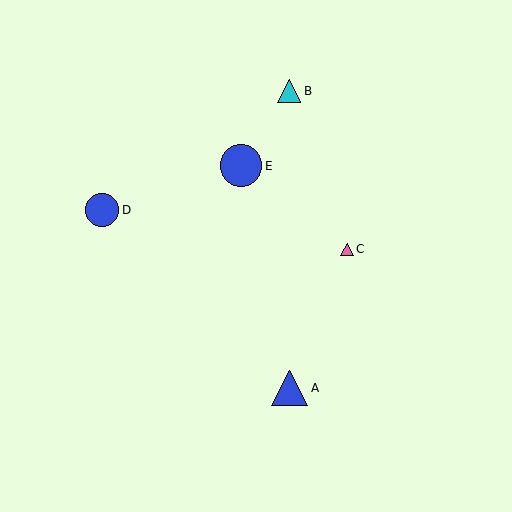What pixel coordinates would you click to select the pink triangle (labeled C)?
Click at (347, 249) to select the pink triangle C.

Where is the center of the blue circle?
The center of the blue circle is at (241, 166).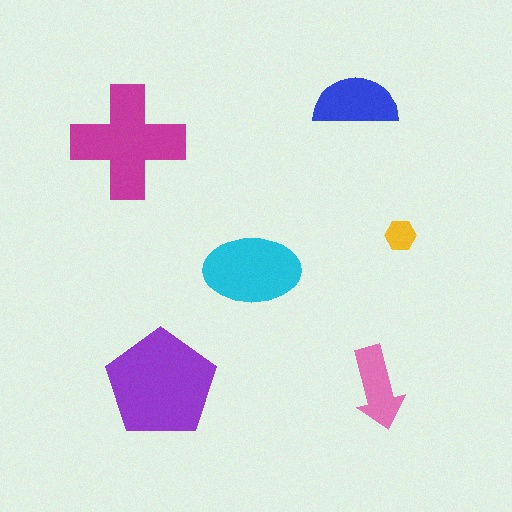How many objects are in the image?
There are 6 objects in the image.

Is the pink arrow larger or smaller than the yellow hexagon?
Larger.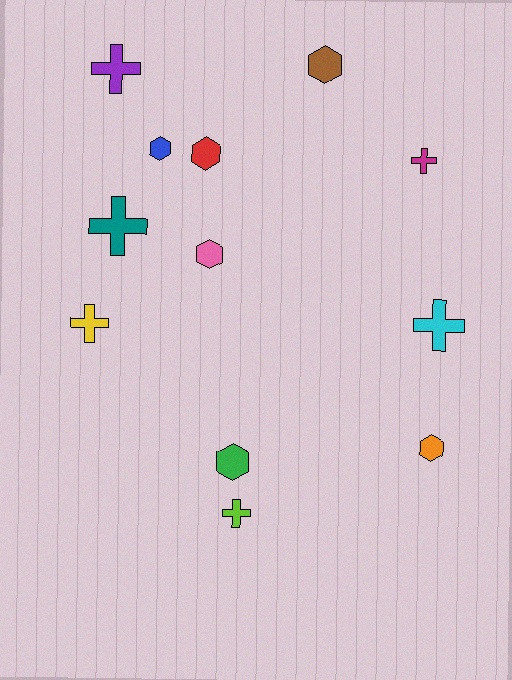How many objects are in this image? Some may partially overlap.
There are 12 objects.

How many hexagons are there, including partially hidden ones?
There are 6 hexagons.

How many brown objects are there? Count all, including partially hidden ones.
There is 1 brown object.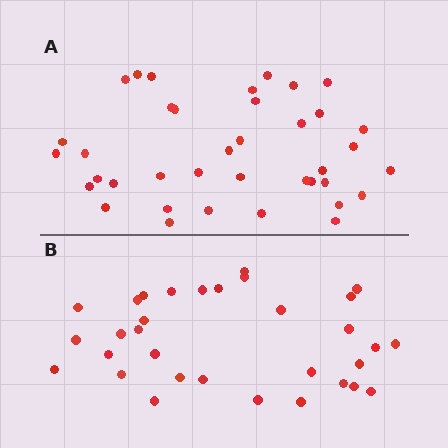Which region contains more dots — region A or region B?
Region A (the top region) has more dots.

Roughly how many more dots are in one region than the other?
Region A has about 6 more dots than region B.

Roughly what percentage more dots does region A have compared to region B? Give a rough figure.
About 20% more.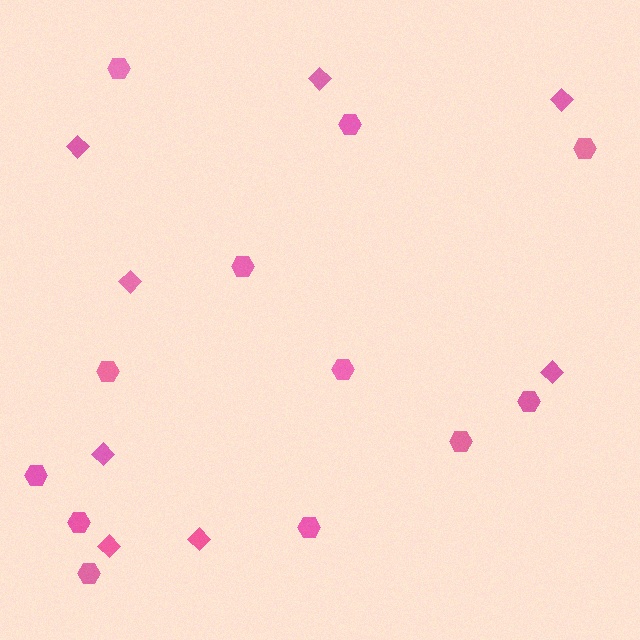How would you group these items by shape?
There are 2 groups: one group of hexagons (12) and one group of diamonds (8).